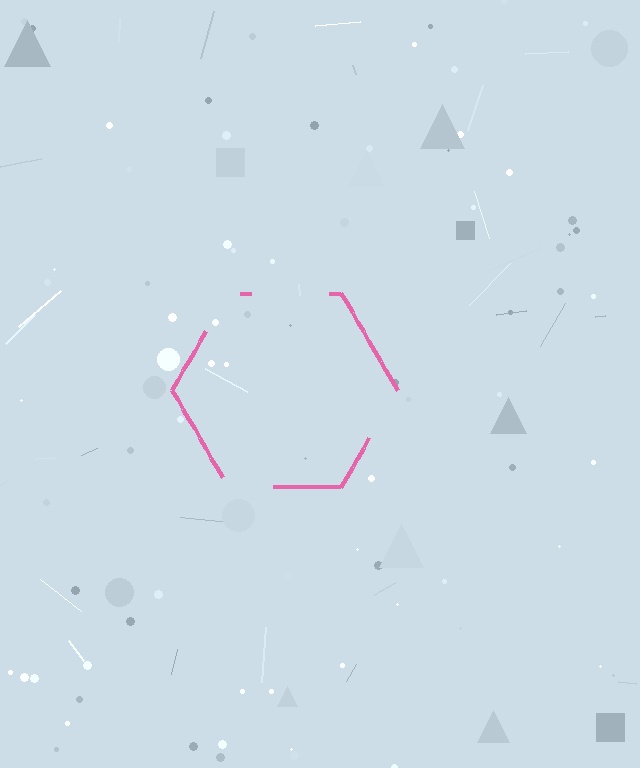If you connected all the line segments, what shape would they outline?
They would outline a hexagon.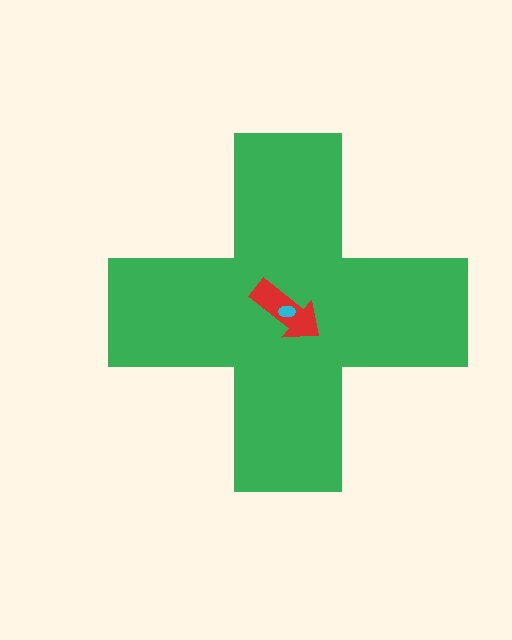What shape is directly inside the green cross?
The red arrow.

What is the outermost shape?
The green cross.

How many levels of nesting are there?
3.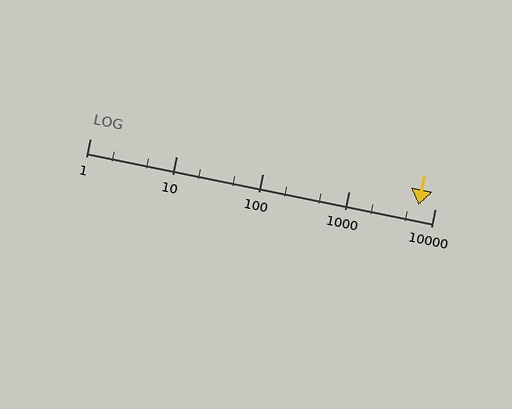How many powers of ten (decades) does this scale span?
The scale spans 4 decades, from 1 to 10000.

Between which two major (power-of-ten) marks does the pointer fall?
The pointer is between 1000 and 10000.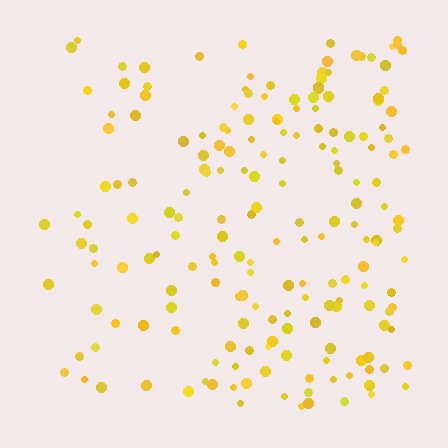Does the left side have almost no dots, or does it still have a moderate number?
Still a moderate number, just noticeably fewer than the right.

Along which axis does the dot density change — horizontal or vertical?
Horizontal.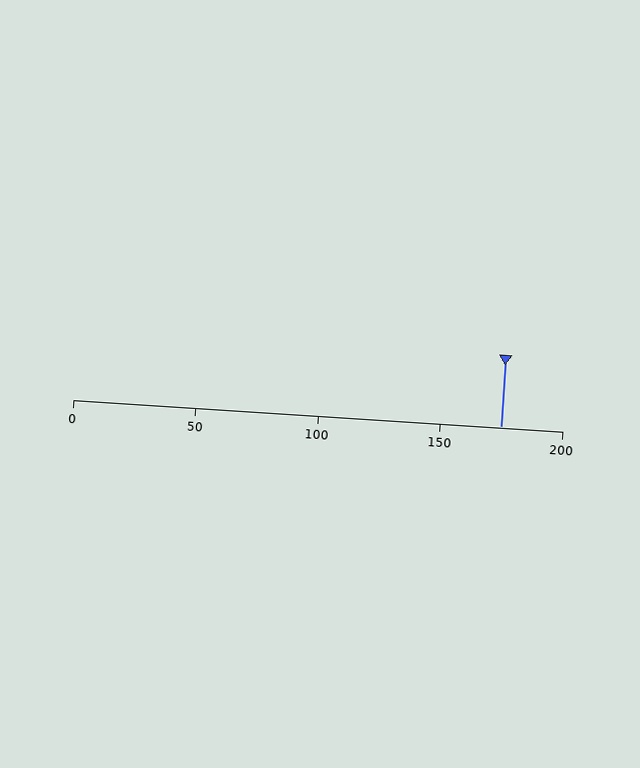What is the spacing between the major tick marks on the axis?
The major ticks are spaced 50 apart.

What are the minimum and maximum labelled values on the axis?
The axis runs from 0 to 200.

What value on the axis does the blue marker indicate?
The marker indicates approximately 175.